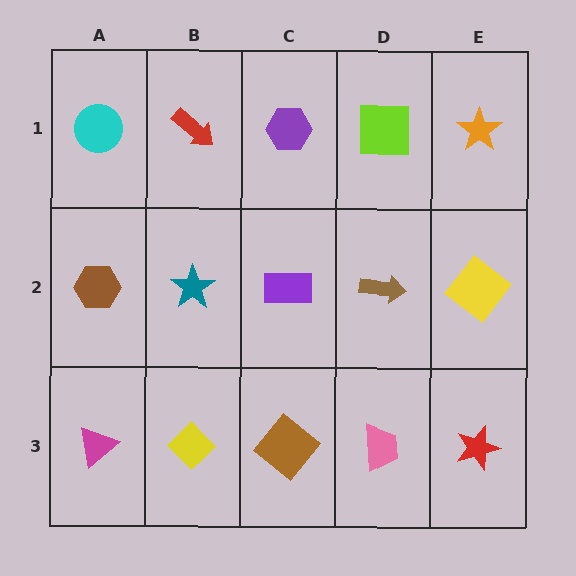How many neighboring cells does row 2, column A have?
3.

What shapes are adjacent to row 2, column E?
An orange star (row 1, column E), a red star (row 3, column E), a brown arrow (row 2, column D).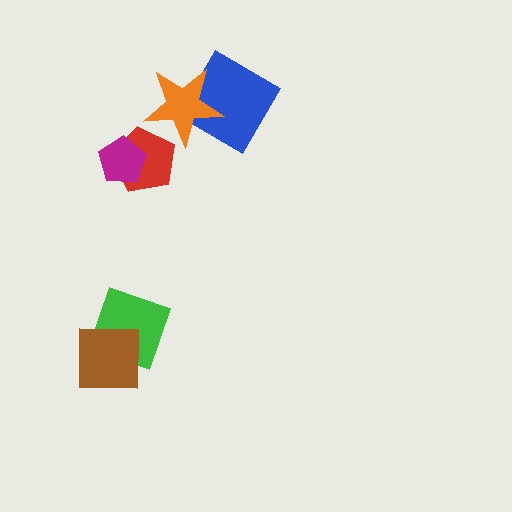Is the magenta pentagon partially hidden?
No, no other shape covers it.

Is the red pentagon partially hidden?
Yes, it is partially covered by another shape.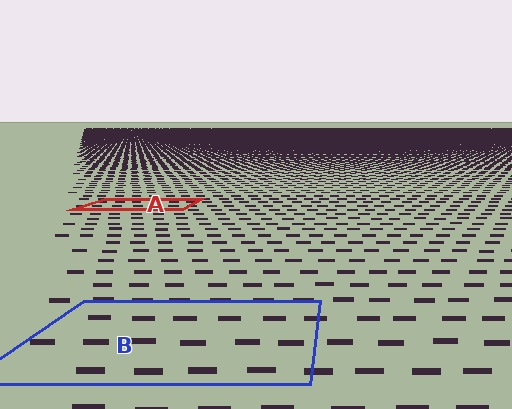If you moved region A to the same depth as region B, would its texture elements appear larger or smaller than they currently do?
They would appear larger. At a closer depth, the same texture elements are projected at a bigger on-screen size.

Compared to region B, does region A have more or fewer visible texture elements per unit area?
Region A has more texture elements per unit area — they are packed more densely because it is farther away.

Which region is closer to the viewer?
Region B is closer. The texture elements there are larger and more spread out.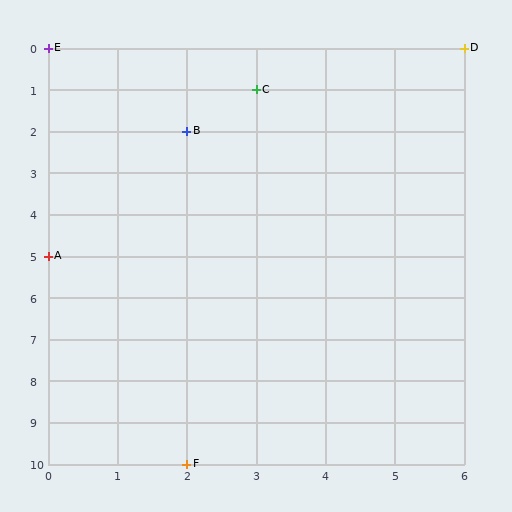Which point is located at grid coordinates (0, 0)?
Point E is at (0, 0).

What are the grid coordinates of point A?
Point A is at grid coordinates (0, 5).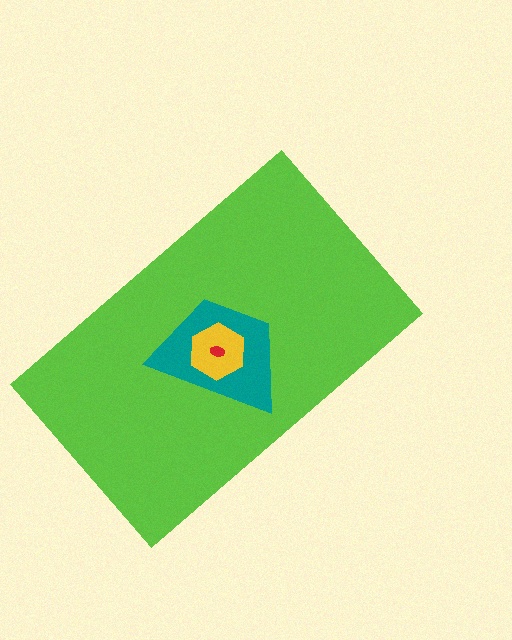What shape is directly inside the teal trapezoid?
The yellow hexagon.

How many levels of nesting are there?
4.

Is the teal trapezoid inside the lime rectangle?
Yes.